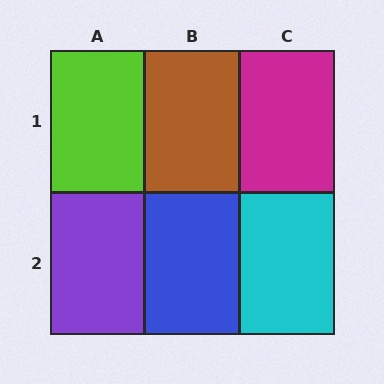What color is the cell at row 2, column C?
Cyan.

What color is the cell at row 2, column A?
Purple.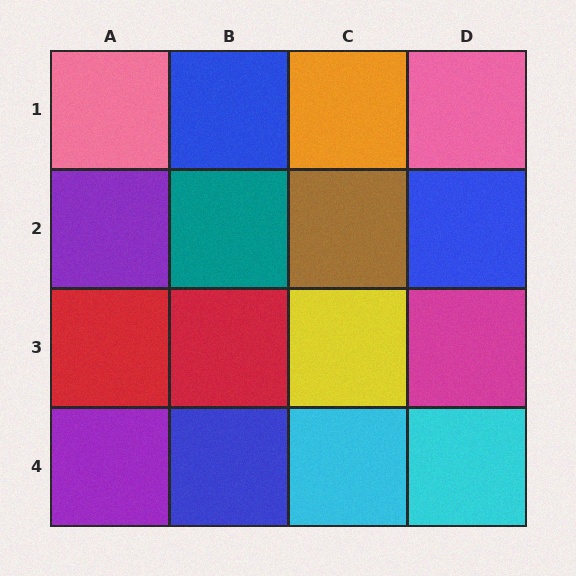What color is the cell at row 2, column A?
Purple.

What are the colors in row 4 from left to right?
Purple, blue, cyan, cyan.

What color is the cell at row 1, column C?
Orange.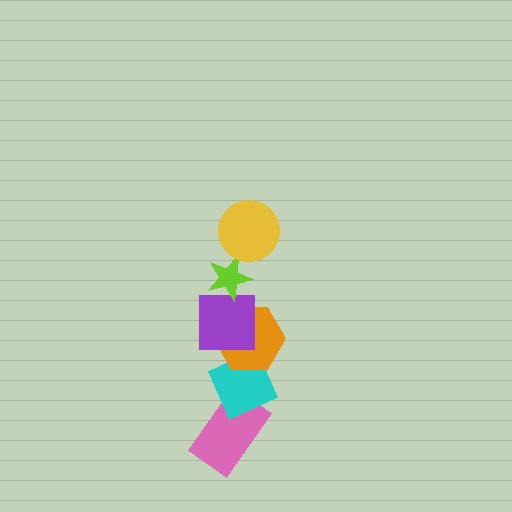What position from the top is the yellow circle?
The yellow circle is 1st from the top.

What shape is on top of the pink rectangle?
The cyan diamond is on top of the pink rectangle.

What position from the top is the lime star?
The lime star is 2nd from the top.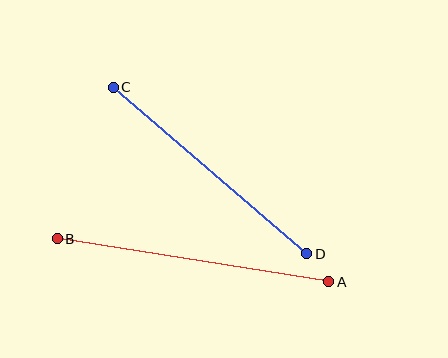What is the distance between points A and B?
The distance is approximately 275 pixels.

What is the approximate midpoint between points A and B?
The midpoint is at approximately (193, 260) pixels.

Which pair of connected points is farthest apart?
Points A and B are farthest apart.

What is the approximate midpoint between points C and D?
The midpoint is at approximately (210, 170) pixels.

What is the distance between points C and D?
The distance is approximately 255 pixels.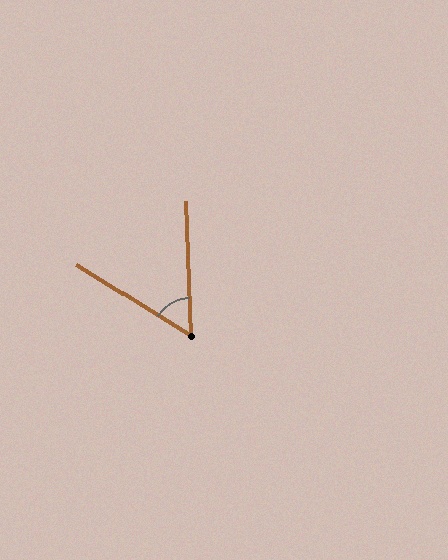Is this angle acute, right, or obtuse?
It is acute.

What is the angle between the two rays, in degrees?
Approximately 56 degrees.